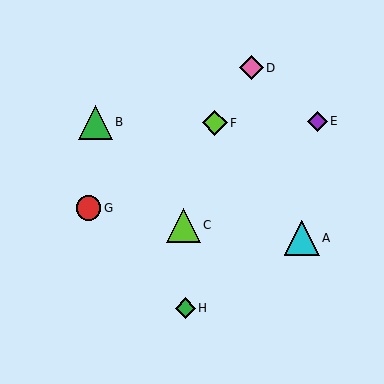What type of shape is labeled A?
Shape A is a cyan triangle.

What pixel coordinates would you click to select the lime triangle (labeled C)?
Click at (183, 225) to select the lime triangle C.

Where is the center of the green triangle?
The center of the green triangle is at (95, 122).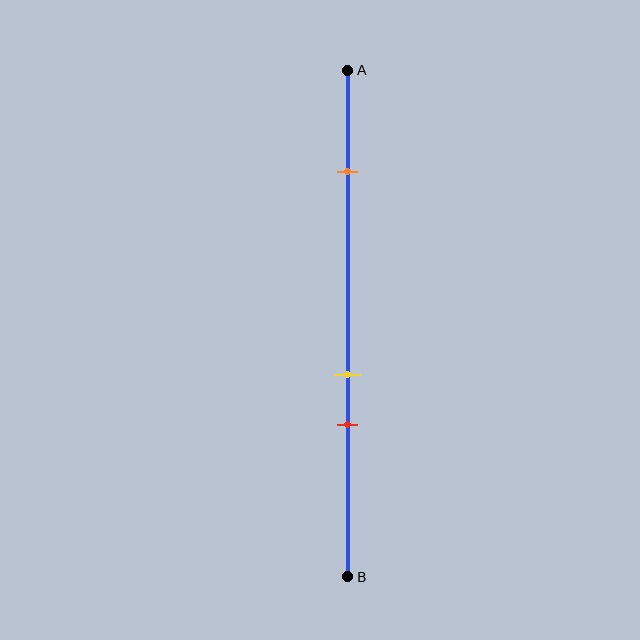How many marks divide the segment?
There are 3 marks dividing the segment.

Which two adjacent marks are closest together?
The yellow and red marks are the closest adjacent pair.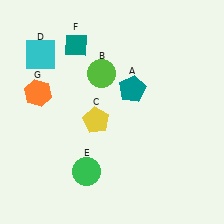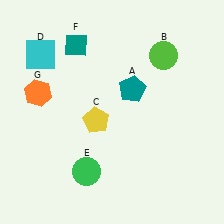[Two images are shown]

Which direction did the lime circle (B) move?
The lime circle (B) moved right.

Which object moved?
The lime circle (B) moved right.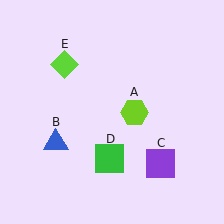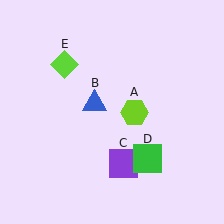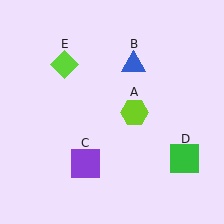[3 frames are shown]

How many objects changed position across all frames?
3 objects changed position: blue triangle (object B), purple square (object C), green square (object D).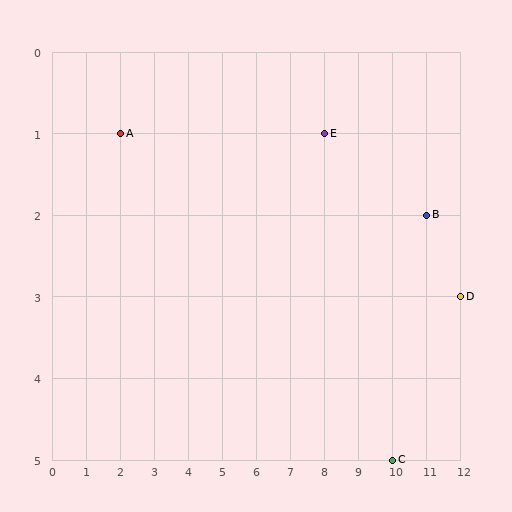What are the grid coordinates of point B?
Point B is at grid coordinates (11, 2).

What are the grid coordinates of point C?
Point C is at grid coordinates (10, 5).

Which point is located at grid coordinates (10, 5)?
Point C is at (10, 5).